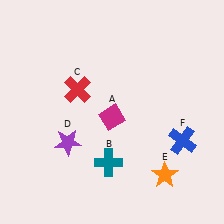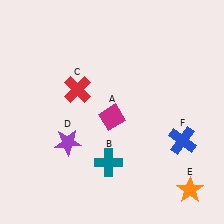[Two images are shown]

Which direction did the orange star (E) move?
The orange star (E) moved right.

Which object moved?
The orange star (E) moved right.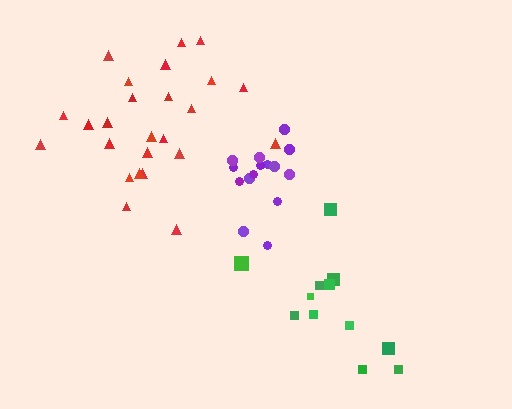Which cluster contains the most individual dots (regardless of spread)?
Red (25).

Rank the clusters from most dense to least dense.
purple, red, green.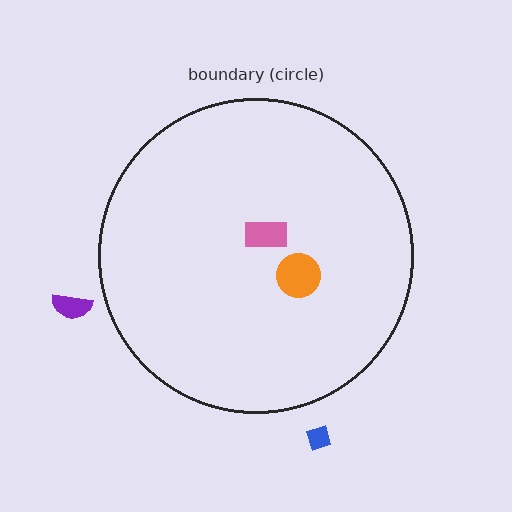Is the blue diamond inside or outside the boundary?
Outside.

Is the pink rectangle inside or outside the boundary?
Inside.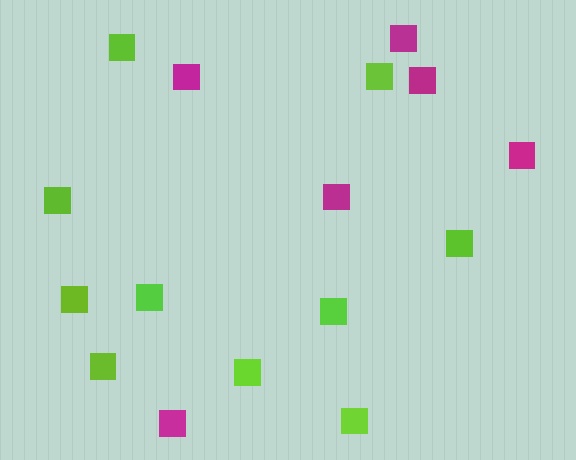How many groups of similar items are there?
There are 2 groups: one group of magenta squares (6) and one group of lime squares (10).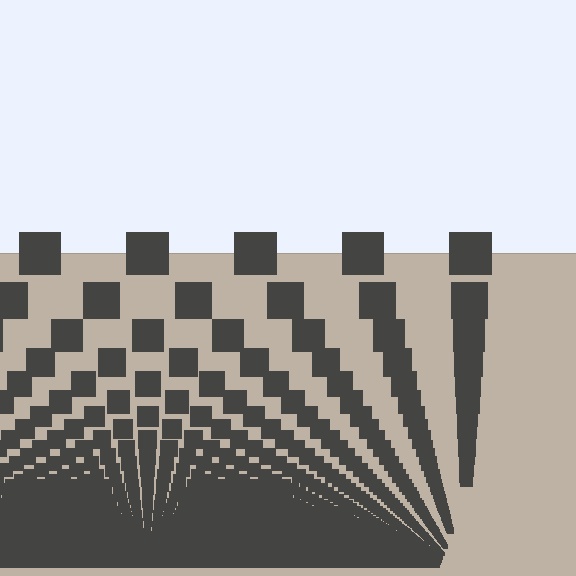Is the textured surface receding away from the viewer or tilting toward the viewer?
The surface appears to tilt toward the viewer. Texture elements get larger and sparser toward the top.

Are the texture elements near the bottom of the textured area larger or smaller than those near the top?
Smaller. The gradient is inverted — elements near the bottom are smaller and denser.